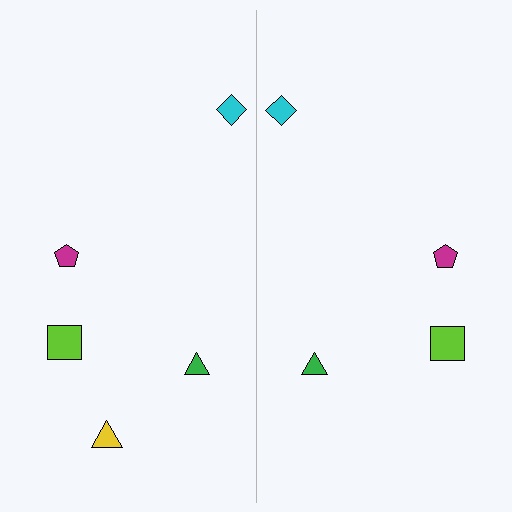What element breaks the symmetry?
A yellow triangle is missing from the right side.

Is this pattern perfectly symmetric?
No, the pattern is not perfectly symmetric. A yellow triangle is missing from the right side.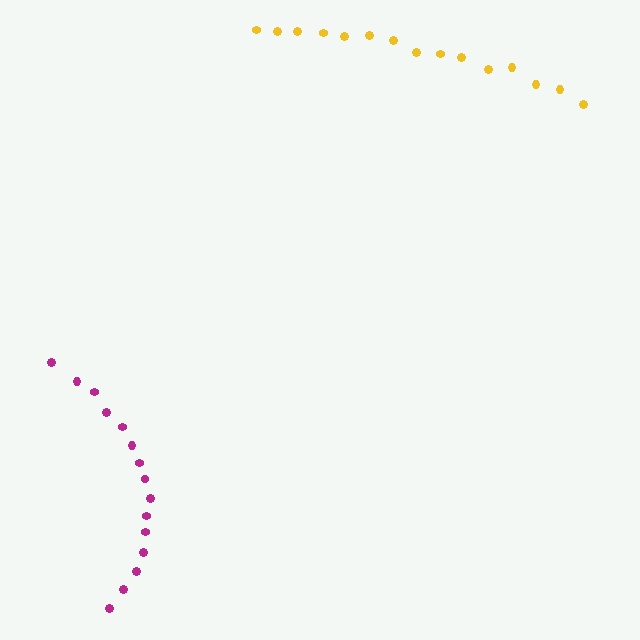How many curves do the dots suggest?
There are 2 distinct paths.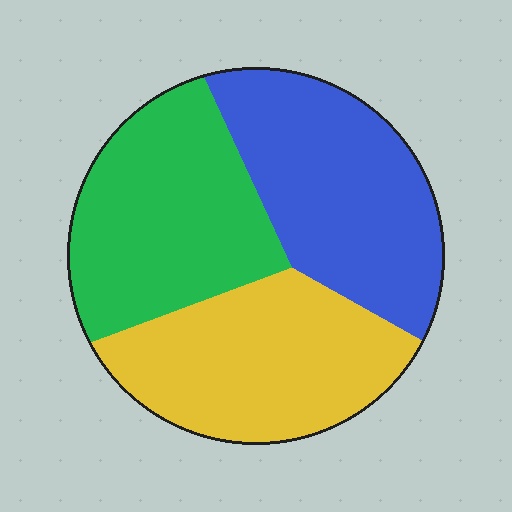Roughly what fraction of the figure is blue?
Blue takes up between a quarter and a half of the figure.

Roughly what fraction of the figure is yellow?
Yellow covers about 35% of the figure.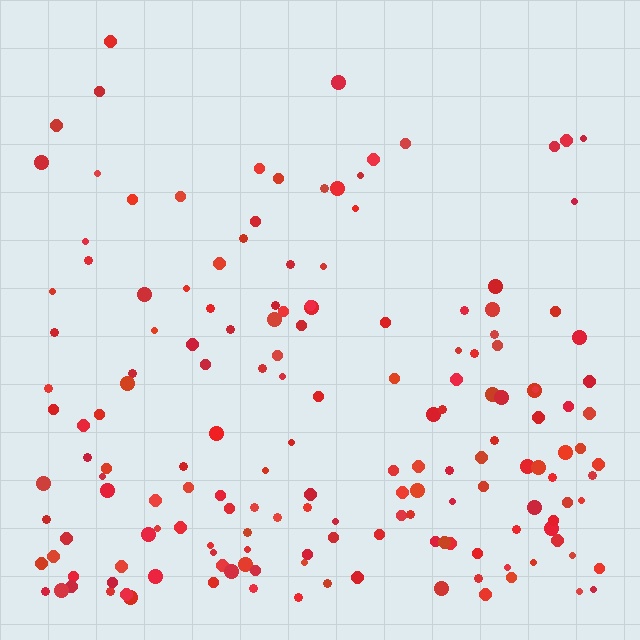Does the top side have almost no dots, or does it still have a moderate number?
Still a moderate number, just noticeably fewer than the bottom.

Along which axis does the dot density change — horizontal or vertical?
Vertical.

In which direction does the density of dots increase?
From top to bottom, with the bottom side densest.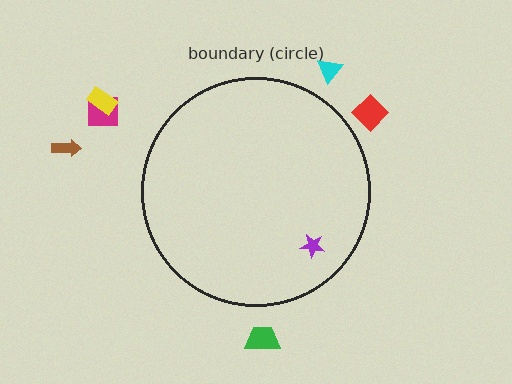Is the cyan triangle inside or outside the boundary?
Outside.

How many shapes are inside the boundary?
1 inside, 6 outside.